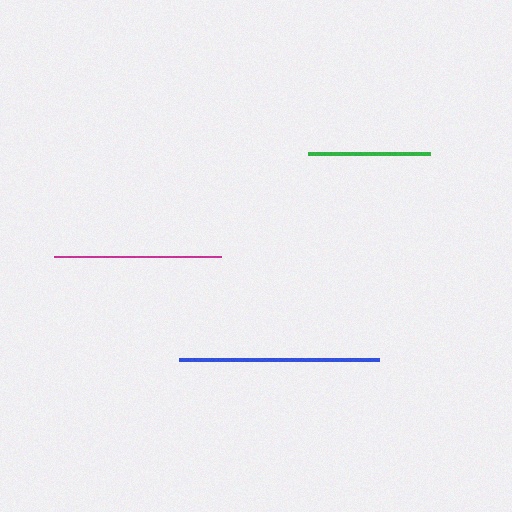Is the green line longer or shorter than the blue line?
The blue line is longer than the green line.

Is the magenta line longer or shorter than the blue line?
The blue line is longer than the magenta line.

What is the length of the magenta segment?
The magenta segment is approximately 167 pixels long.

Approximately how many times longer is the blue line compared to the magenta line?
The blue line is approximately 1.2 times the length of the magenta line.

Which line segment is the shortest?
The green line is the shortest at approximately 122 pixels.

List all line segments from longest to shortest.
From longest to shortest: blue, magenta, green.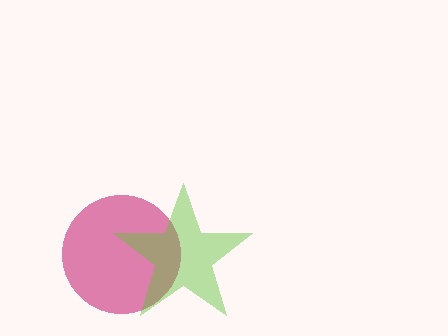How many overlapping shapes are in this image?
There are 2 overlapping shapes in the image.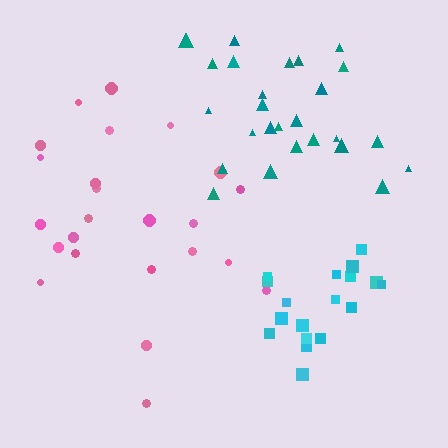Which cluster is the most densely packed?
Cyan.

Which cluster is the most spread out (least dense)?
Pink.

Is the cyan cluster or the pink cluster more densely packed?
Cyan.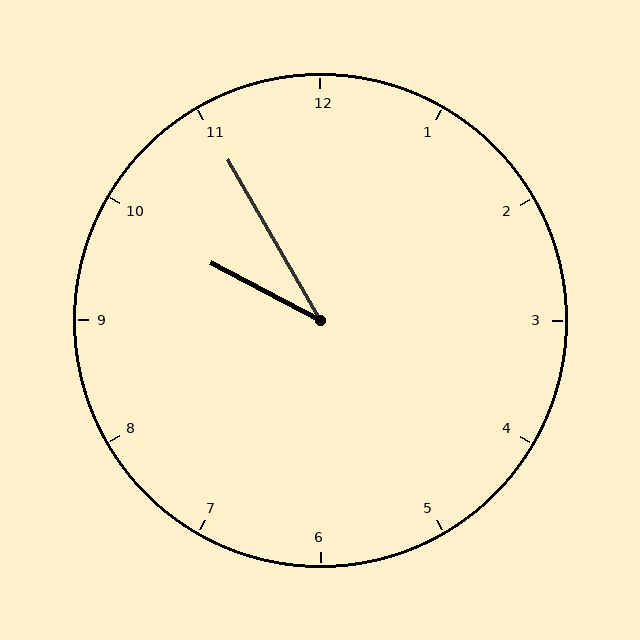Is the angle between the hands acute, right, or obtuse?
It is acute.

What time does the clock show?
9:55.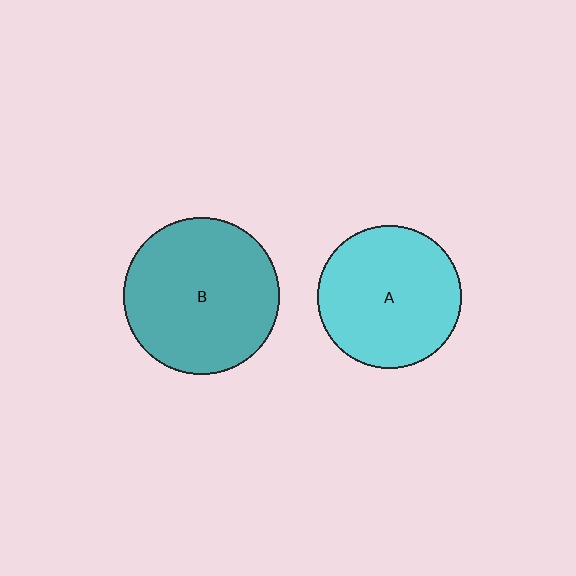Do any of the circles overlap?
No, none of the circles overlap.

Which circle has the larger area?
Circle B (teal).